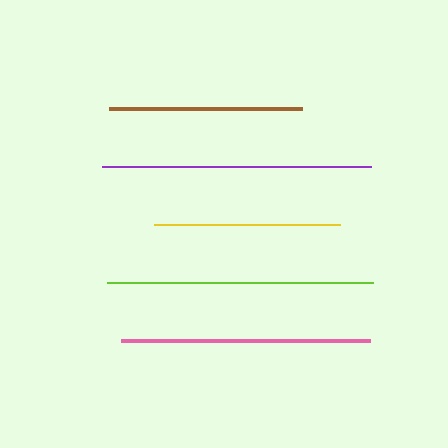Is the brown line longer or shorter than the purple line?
The purple line is longer than the brown line.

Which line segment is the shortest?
The yellow line is the shortest at approximately 186 pixels.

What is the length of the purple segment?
The purple segment is approximately 269 pixels long.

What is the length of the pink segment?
The pink segment is approximately 249 pixels long.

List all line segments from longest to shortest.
From longest to shortest: purple, lime, pink, brown, yellow.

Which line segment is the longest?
The purple line is the longest at approximately 269 pixels.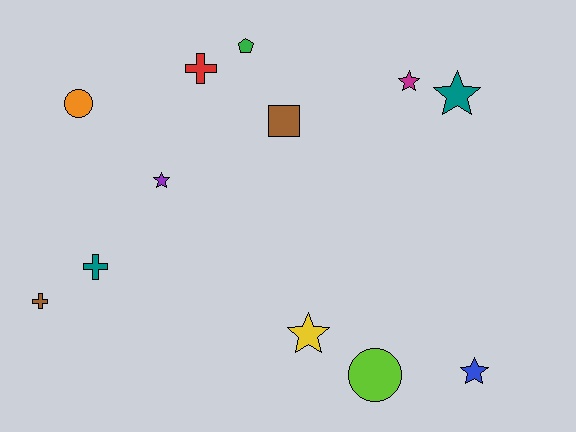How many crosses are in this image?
There are 3 crosses.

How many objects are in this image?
There are 12 objects.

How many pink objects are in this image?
There are no pink objects.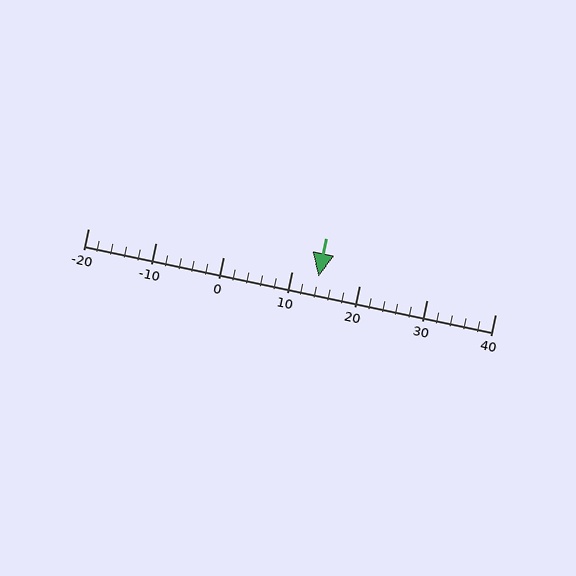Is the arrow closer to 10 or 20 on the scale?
The arrow is closer to 10.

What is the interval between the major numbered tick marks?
The major tick marks are spaced 10 units apart.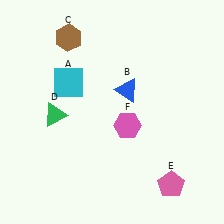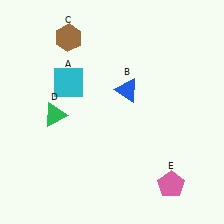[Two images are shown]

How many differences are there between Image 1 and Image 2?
There is 1 difference between the two images.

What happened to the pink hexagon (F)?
The pink hexagon (F) was removed in Image 2. It was in the bottom-right area of Image 1.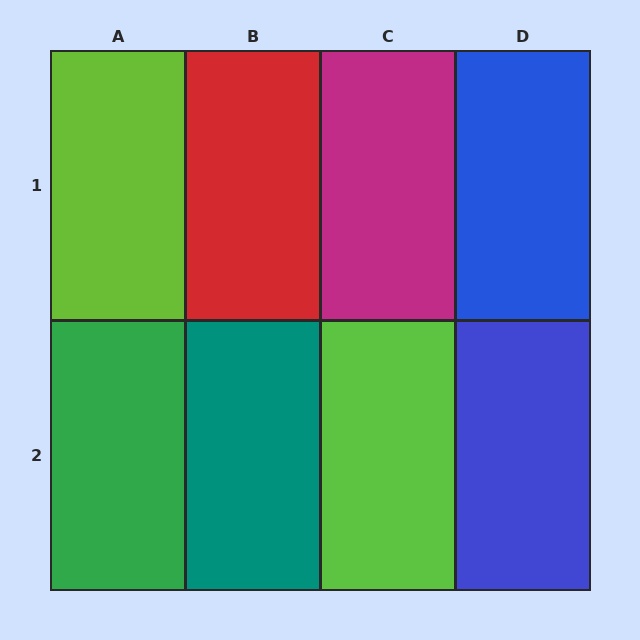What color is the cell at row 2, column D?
Blue.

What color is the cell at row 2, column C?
Lime.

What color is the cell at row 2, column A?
Green.